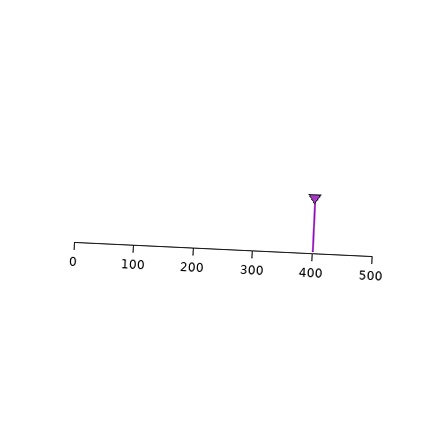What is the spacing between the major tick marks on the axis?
The major ticks are spaced 100 apart.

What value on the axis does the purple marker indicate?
The marker indicates approximately 400.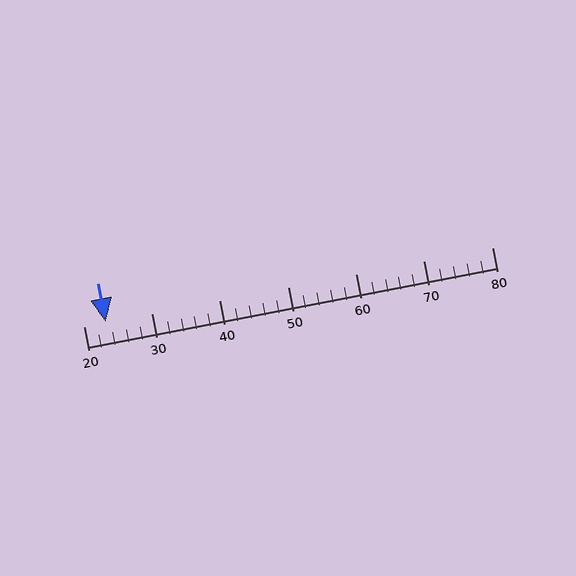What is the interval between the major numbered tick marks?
The major tick marks are spaced 10 units apart.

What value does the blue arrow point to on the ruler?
The blue arrow points to approximately 23.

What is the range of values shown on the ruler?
The ruler shows values from 20 to 80.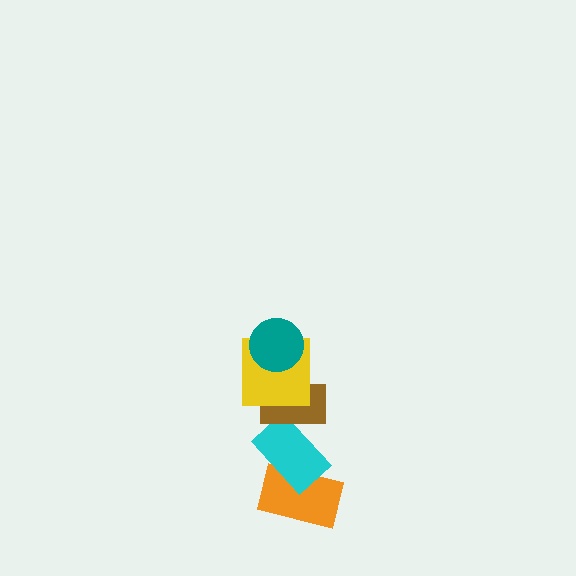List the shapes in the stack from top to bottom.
From top to bottom: the teal circle, the yellow square, the brown rectangle, the cyan rectangle, the orange rectangle.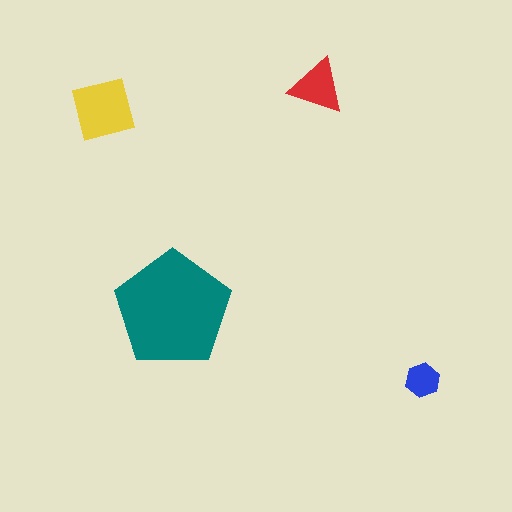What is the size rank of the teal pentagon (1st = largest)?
1st.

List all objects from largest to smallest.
The teal pentagon, the yellow square, the red triangle, the blue hexagon.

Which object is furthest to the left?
The yellow square is leftmost.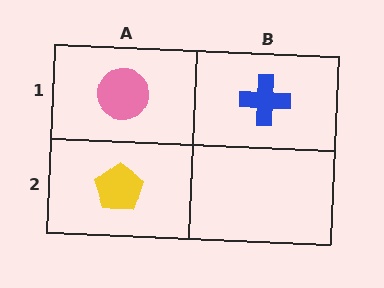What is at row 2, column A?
A yellow pentagon.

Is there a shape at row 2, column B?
No, that cell is empty.